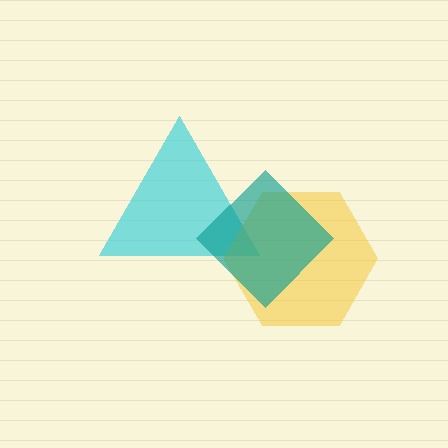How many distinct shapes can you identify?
There are 3 distinct shapes: a cyan triangle, a yellow hexagon, a teal diamond.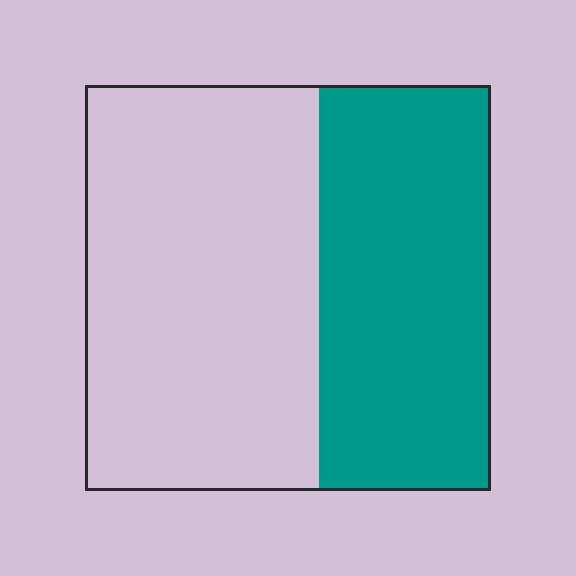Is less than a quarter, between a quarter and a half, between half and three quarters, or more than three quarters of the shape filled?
Between a quarter and a half.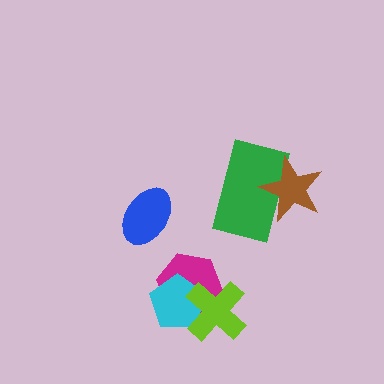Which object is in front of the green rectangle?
The brown star is in front of the green rectangle.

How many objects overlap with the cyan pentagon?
2 objects overlap with the cyan pentagon.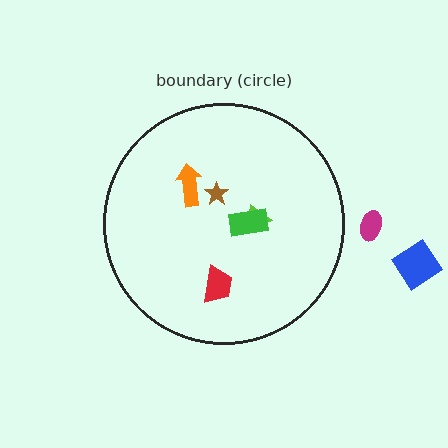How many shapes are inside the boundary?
5 inside, 2 outside.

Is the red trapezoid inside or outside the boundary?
Inside.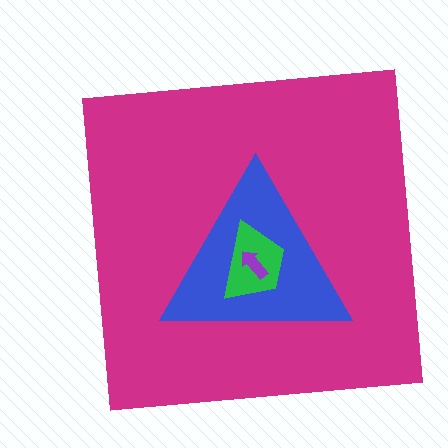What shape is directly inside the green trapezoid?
The purple arrow.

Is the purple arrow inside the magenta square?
Yes.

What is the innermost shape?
The purple arrow.